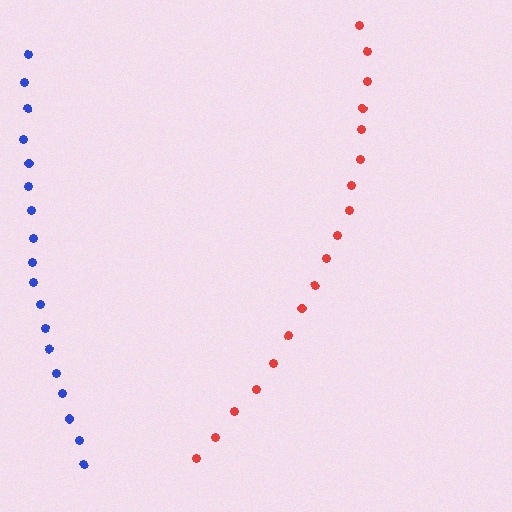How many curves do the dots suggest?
There are 2 distinct paths.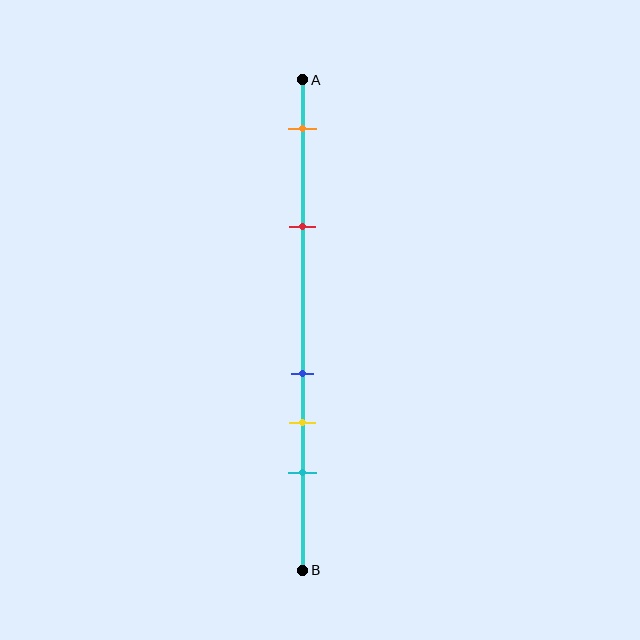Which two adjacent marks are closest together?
The blue and yellow marks are the closest adjacent pair.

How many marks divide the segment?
There are 5 marks dividing the segment.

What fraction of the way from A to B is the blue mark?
The blue mark is approximately 60% (0.6) of the way from A to B.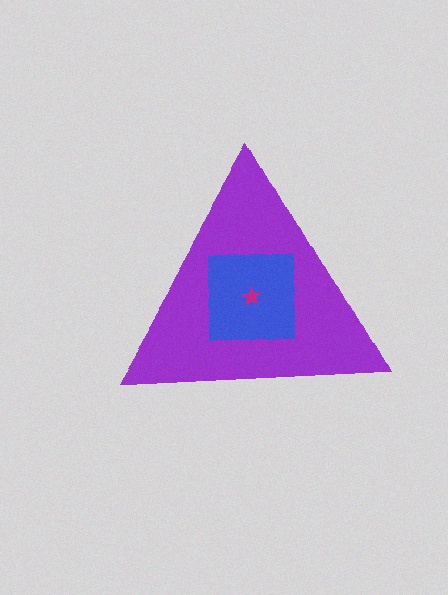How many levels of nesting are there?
3.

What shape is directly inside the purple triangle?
The blue square.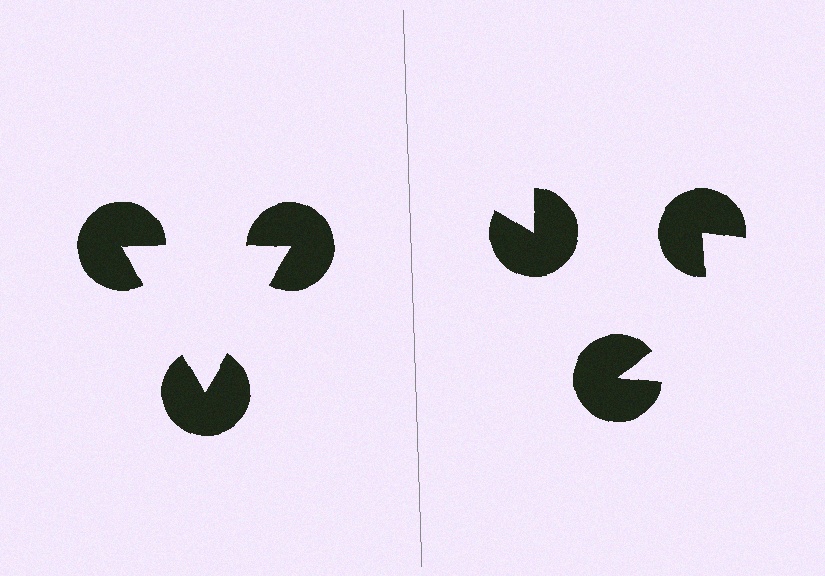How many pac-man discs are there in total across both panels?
6 — 3 on each side.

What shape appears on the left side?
An illusory triangle.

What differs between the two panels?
The pac-man discs are positioned identically on both sides; only the wedge orientations differ. On the left they align to a triangle; on the right they are misaligned.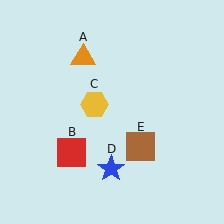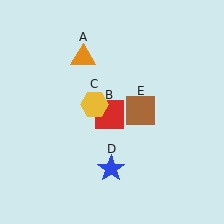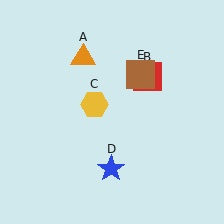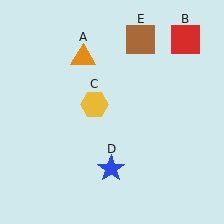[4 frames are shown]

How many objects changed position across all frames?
2 objects changed position: red square (object B), brown square (object E).